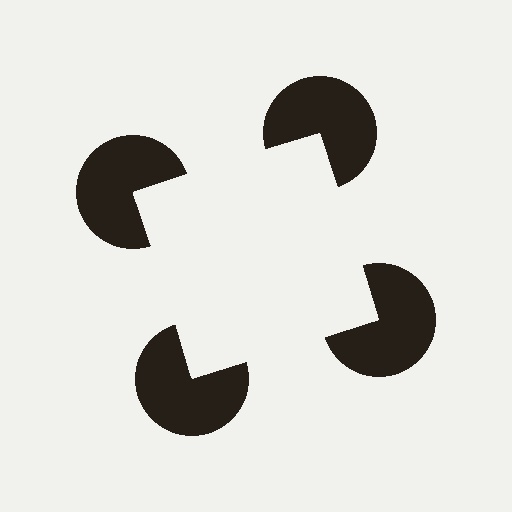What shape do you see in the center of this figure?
An illusory square — its edges are inferred from the aligned wedge cuts in the pac-man discs, not physically drawn.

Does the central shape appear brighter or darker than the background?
It typically appears slightly brighter than the background, even though no actual brightness change is drawn.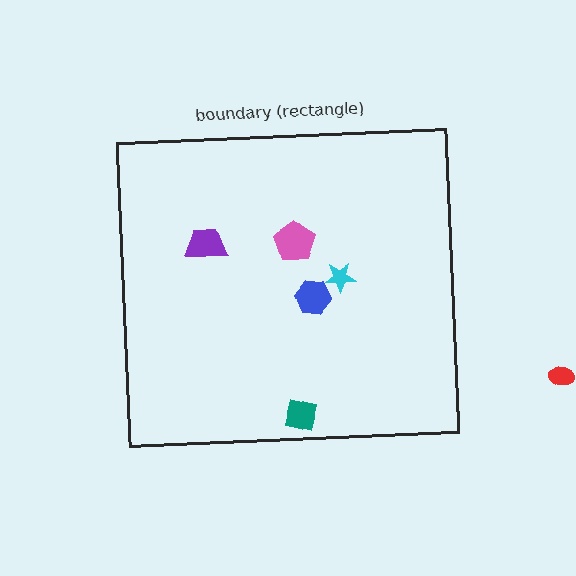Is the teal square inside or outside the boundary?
Inside.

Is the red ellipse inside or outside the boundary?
Outside.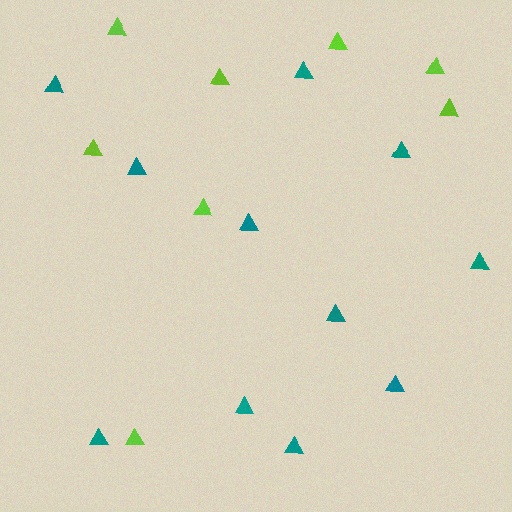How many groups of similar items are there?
There are 2 groups: one group of lime triangles (8) and one group of teal triangles (11).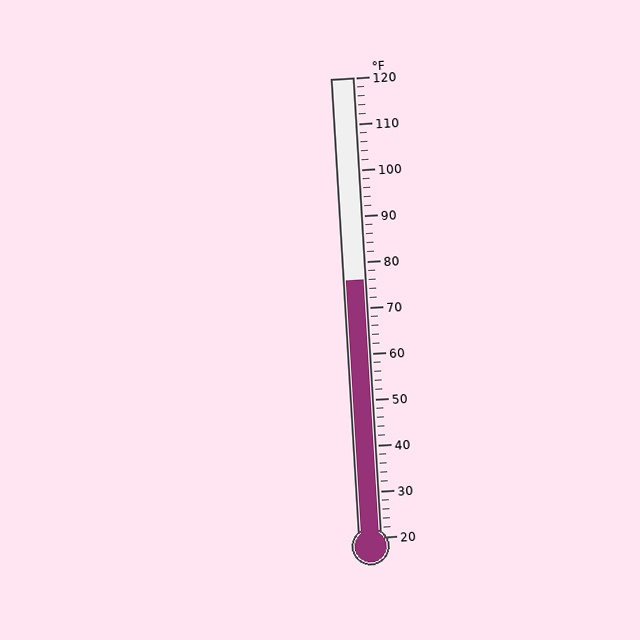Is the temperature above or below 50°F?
The temperature is above 50°F.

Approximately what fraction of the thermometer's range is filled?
The thermometer is filled to approximately 55% of its range.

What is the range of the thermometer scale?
The thermometer scale ranges from 20°F to 120°F.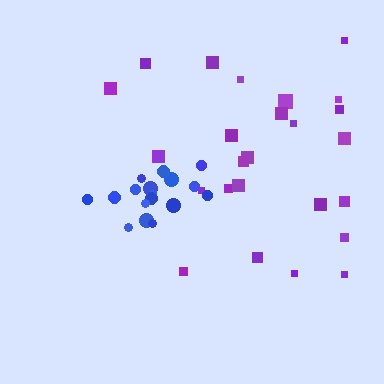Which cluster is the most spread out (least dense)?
Purple.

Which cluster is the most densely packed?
Blue.